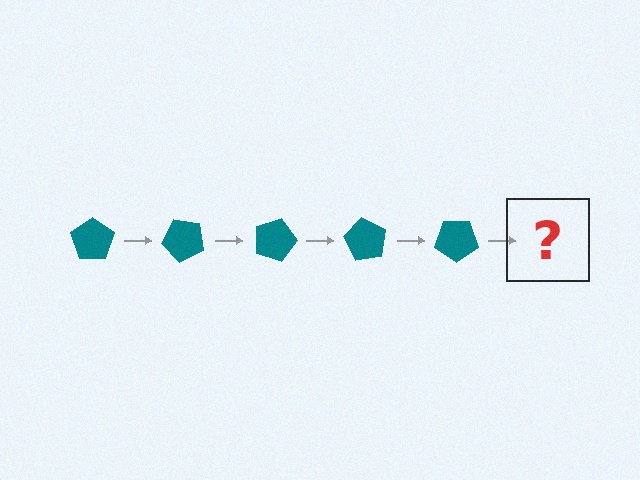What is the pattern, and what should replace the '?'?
The pattern is that the pentagon rotates 45 degrees each step. The '?' should be a teal pentagon rotated 225 degrees.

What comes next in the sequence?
The next element should be a teal pentagon rotated 225 degrees.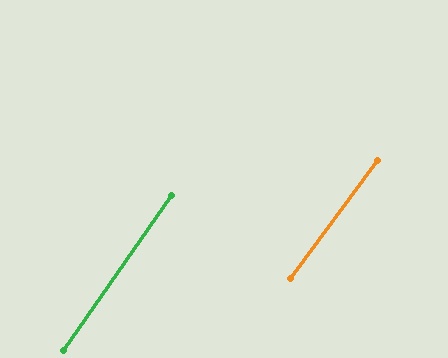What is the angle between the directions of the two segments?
Approximately 2 degrees.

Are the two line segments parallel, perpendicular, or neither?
Parallel — their directions differ by only 1.7°.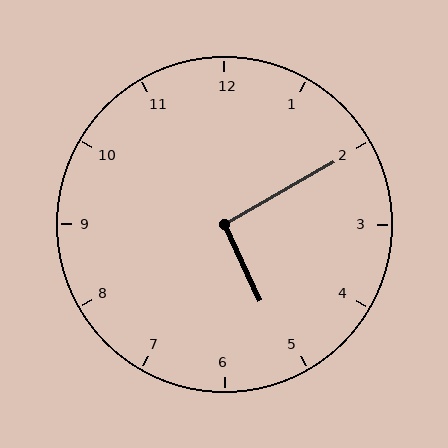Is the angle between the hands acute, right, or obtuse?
It is right.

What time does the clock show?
5:10.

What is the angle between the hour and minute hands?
Approximately 95 degrees.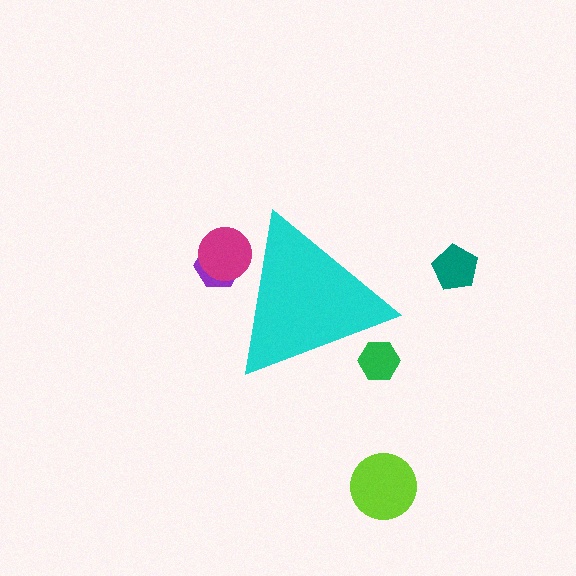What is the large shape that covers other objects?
A cyan triangle.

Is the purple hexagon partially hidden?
Yes, the purple hexagon is partially hidden behind the cyan triangle.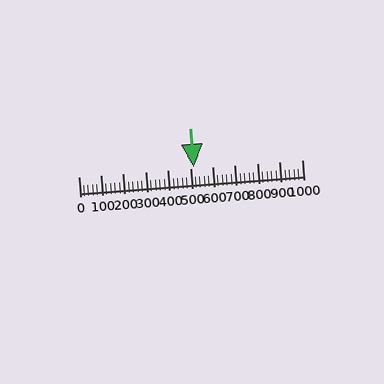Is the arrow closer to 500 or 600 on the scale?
The arrow is closer to 500.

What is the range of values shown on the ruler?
The ruler shows values from 0 to 1000.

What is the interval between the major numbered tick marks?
The major tick marks are spaced 100 units apart.